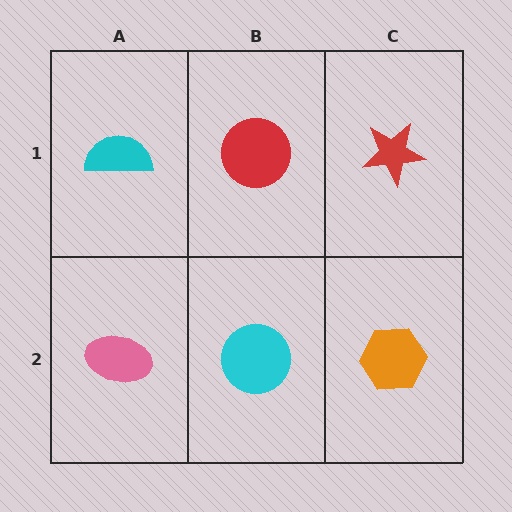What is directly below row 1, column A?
A pink ellipse.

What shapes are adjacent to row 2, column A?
A cyan semicircle (row 1, column A), a cyan circle (row 2, column B).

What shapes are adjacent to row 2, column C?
A red star (row 1, column C), a cyan circle (row 2, column B).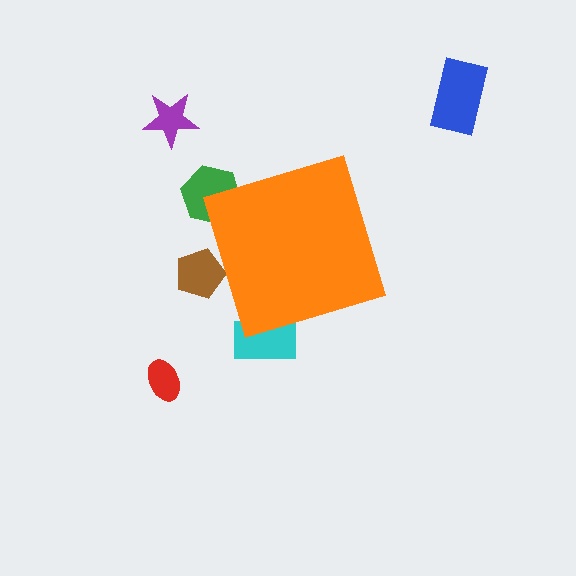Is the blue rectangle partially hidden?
No, the blue rectangle is fully visible.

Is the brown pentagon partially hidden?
Yes, the brown pentagon is partially hidden behind the orange diamond.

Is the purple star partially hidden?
No, the purple star is fully visible.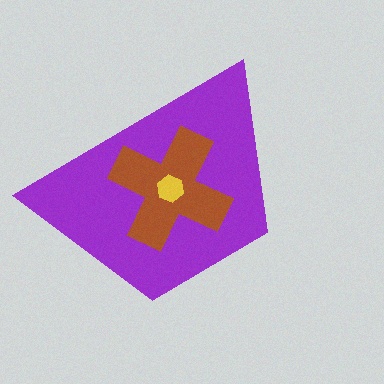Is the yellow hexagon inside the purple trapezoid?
Yes.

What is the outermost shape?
The purple trapezoid.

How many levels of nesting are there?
3.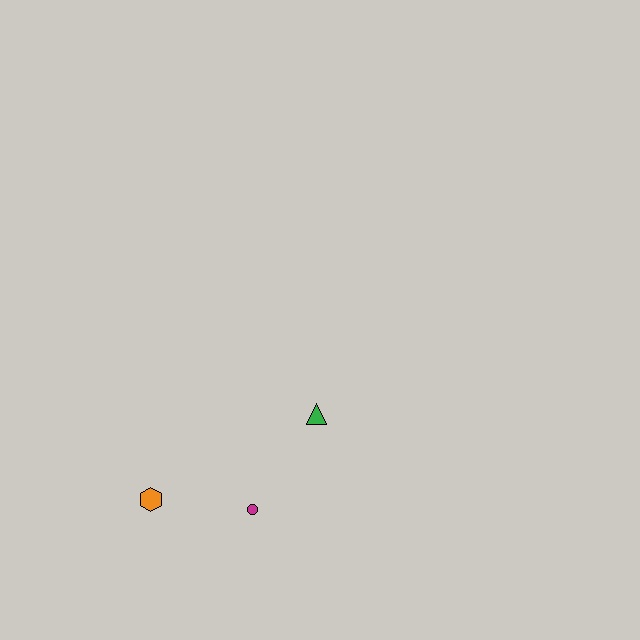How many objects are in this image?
There are 3 objects.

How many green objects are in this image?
There is 1 green object.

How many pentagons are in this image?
There are no pentagons.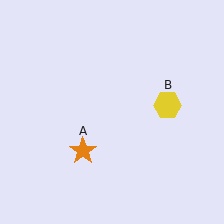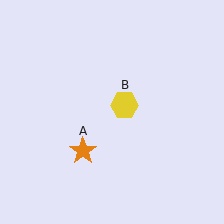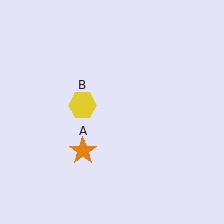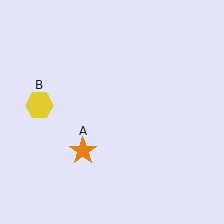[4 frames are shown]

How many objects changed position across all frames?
1 object changed position: yellow hexagon (object B).